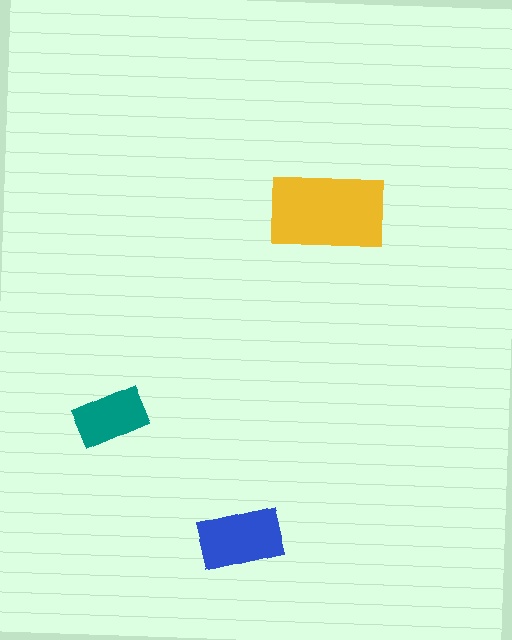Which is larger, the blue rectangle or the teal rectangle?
The blue one.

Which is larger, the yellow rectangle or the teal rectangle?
The yellow one.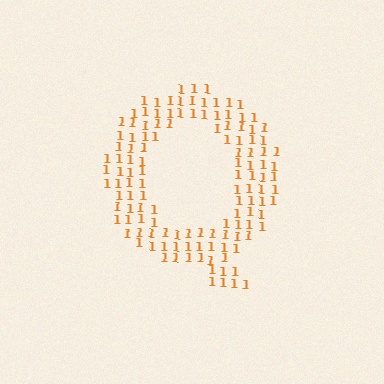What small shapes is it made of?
It is made of small digit 1's.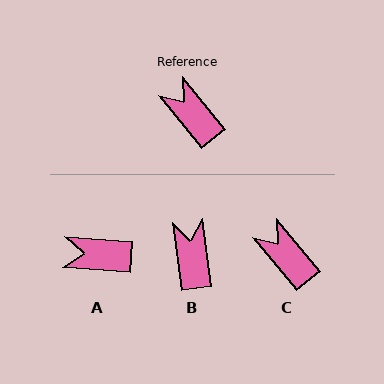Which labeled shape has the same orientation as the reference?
C.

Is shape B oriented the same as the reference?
No, it is off by about 32 degrees.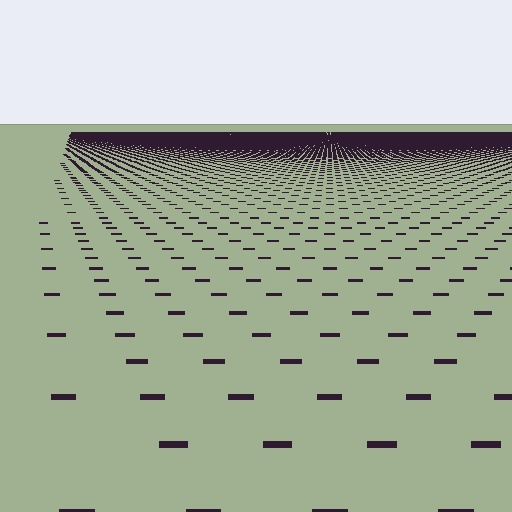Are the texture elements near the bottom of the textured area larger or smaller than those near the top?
Larger. Near the bottom, elements are closer to the viewer and appear at a bigger on-screen size.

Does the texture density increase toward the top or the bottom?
Density increases toward the top.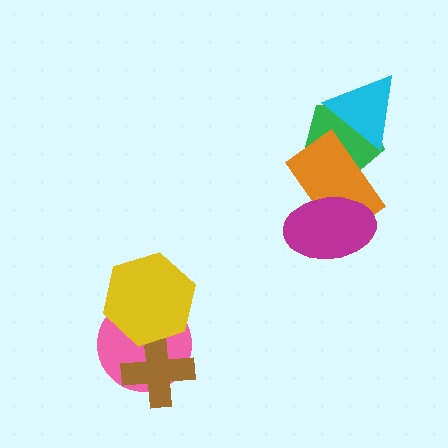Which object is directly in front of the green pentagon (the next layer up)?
The orange rectangle is directly in front of the green pentagon.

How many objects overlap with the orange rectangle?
3 objects overlap with the orange rectangle.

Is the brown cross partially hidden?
Yes, it is partially covered by another shape.